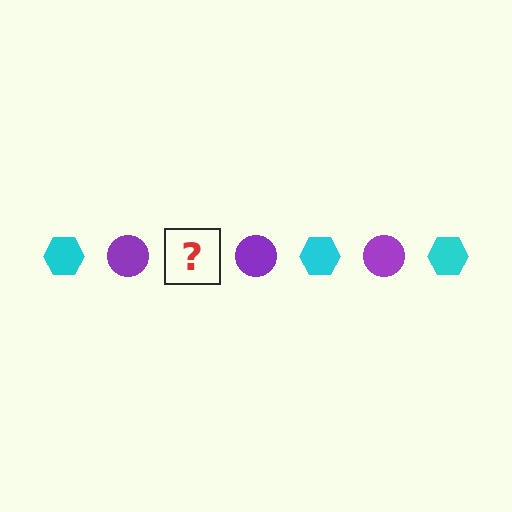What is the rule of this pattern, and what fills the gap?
The rule is that the pattern alternates between cyan hexagon and purple circle. The gap should be filled with a cyan hexagon.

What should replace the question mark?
The question mark should be replaced with a cyan hexagon.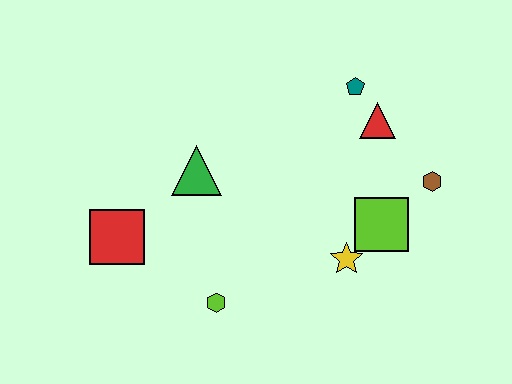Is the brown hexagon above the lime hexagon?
Yes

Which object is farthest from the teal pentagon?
The red square is farthest from the teal pentagon.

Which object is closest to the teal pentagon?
The red triangle is closest to the teal pentagon.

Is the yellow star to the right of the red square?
Yes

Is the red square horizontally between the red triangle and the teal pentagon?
No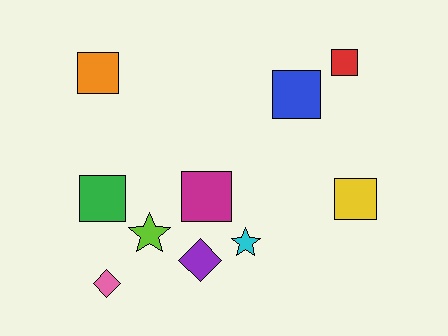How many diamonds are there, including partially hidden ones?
There are 2 diamonds.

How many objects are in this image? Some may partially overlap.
There are 10 objects.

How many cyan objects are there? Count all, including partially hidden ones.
There is 1 cyan object.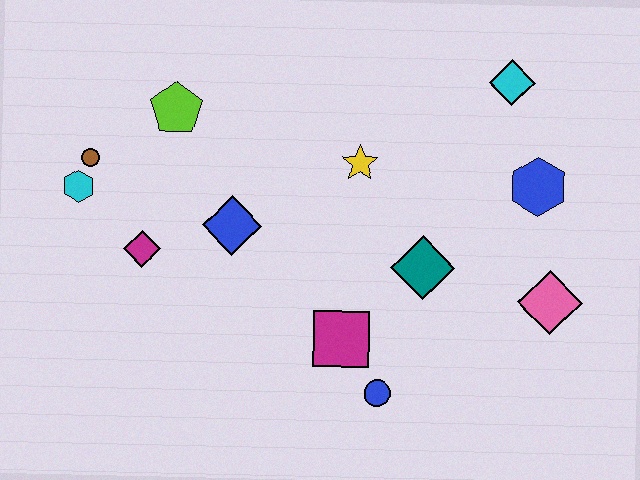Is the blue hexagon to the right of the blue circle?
Yes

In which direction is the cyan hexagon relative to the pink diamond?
The cyan hexagon is to the left of the pink diamond.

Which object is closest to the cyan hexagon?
The brown circle is closest to the cyan hexagon.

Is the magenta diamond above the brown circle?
No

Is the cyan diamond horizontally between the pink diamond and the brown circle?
Yes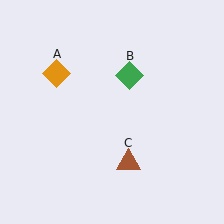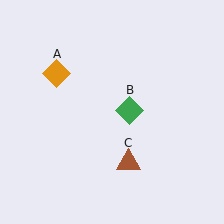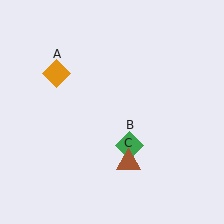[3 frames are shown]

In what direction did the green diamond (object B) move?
The green diamond (object B) moved down.